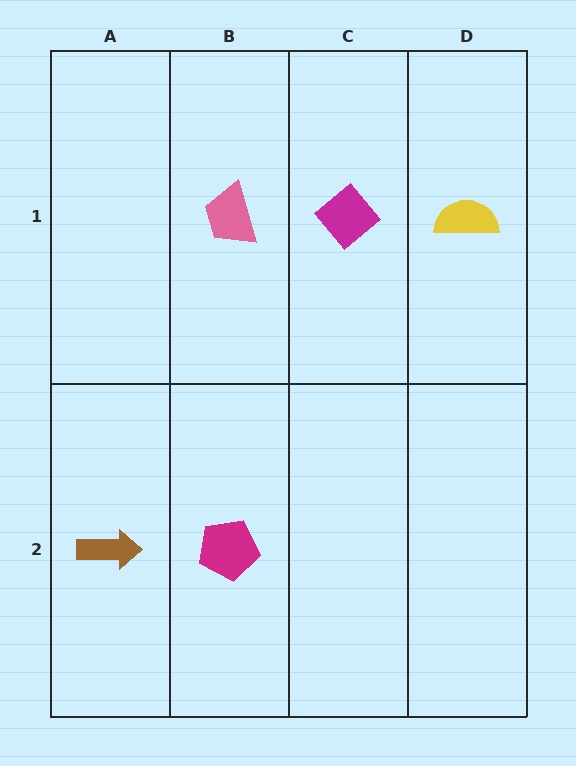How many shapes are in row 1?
3 shapes.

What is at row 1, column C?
A magenta diamond.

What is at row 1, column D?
A yellow semicircle.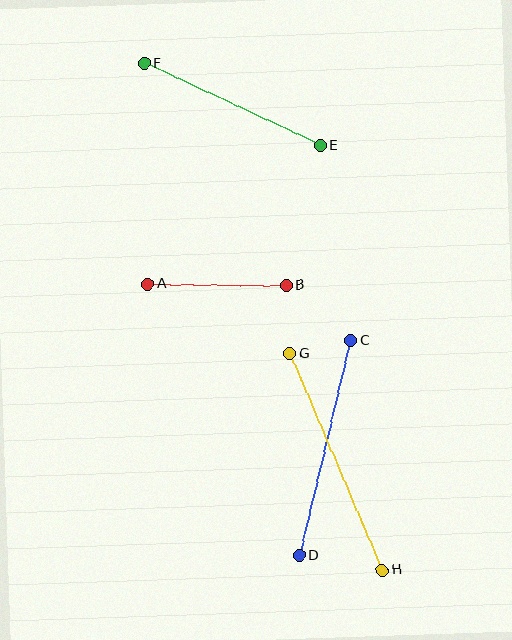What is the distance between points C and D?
The distance is approximately 221 pixels.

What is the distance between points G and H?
The distance is approximately 235 pixels.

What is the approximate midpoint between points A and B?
The midpoint is at approximately (217, 285) pixels.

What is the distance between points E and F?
The distance is approximately 194 pixels.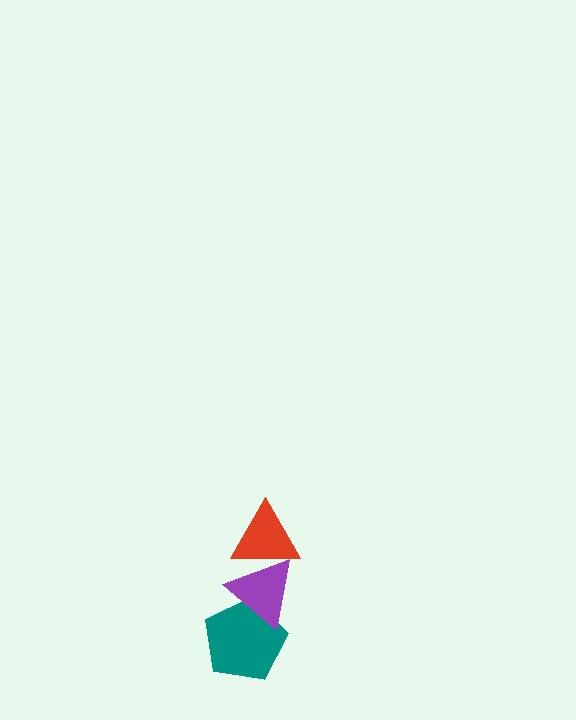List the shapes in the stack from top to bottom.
From top to bottom: the red triangle, the purple triangle, the teal pentagon.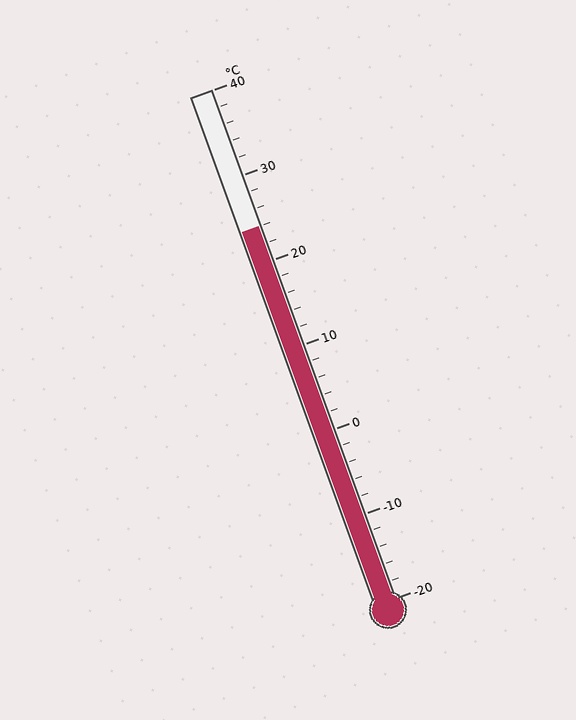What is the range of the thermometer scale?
The thermometer scale ranges from -20°C to 40°C.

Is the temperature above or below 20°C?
The temperature is above 20°C.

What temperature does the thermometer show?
The thermometer shows approximately 24°C.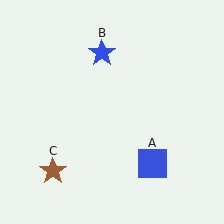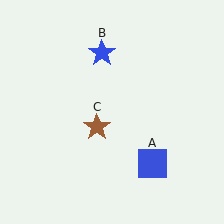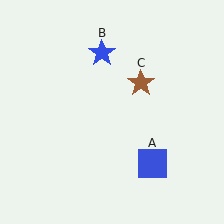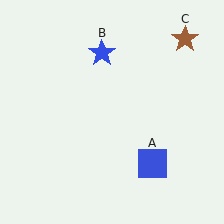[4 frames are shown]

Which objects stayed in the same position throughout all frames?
Blue square (object A) and blue star (object B) remained stationary.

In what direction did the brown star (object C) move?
The brown star (object C) moved up and to the right.